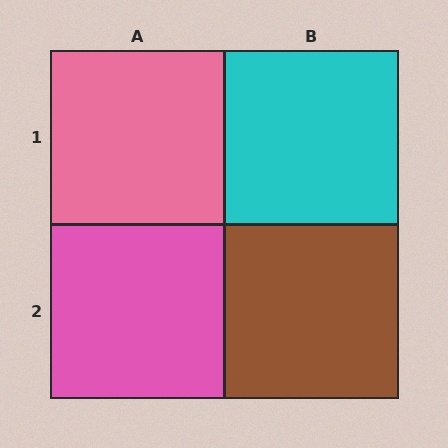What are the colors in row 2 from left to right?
Pink, brown.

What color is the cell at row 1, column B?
Cyan.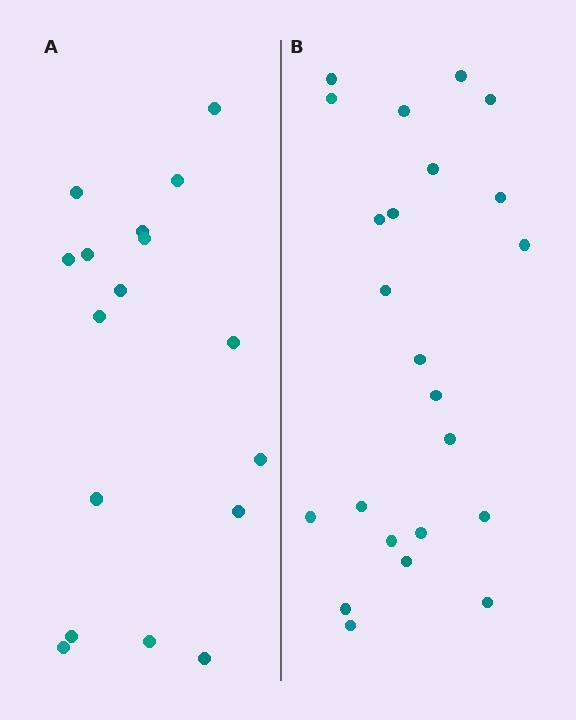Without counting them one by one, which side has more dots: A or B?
Region B (the right region) has more dots.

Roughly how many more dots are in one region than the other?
Region B has about 6 more dots than region A.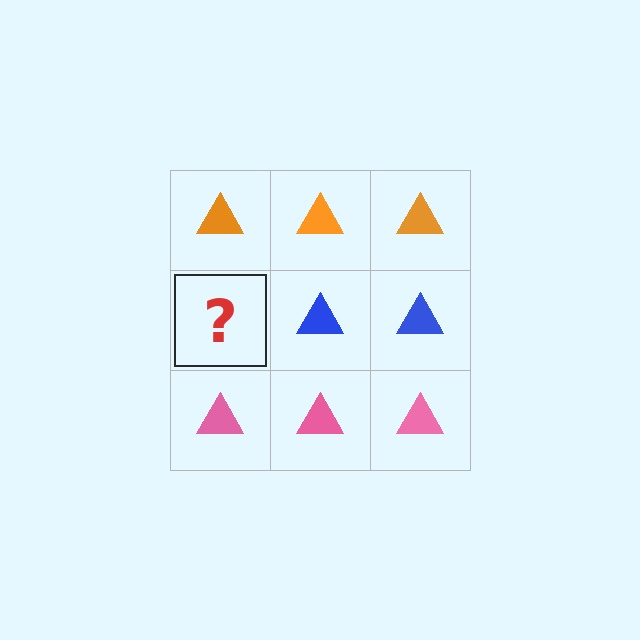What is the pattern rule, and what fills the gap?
The rule is that each row has a consistent color. The gap should be filled with a blue triangle.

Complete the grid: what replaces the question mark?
The question mark should be replaced with a blue triangle.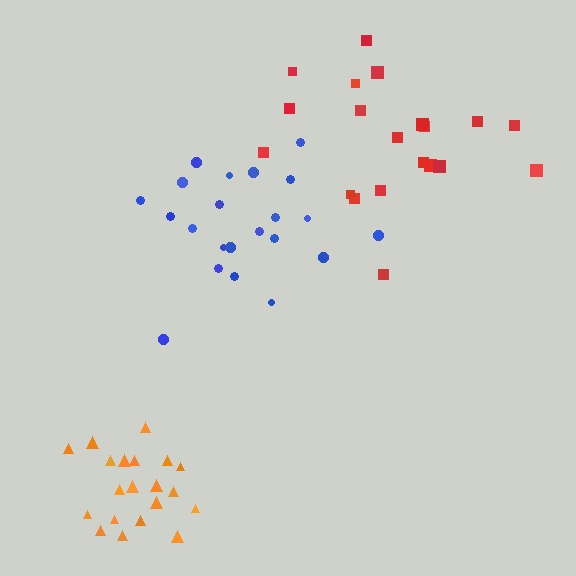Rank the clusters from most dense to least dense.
orange, red, blue.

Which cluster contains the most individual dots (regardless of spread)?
Blue (22).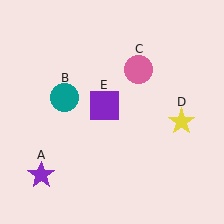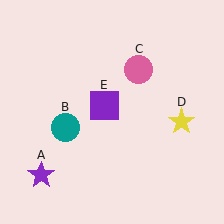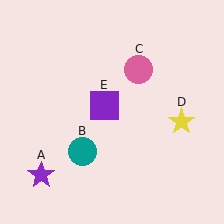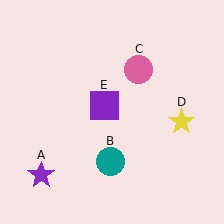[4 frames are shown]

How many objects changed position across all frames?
1 object changed position: teal circle (object B).